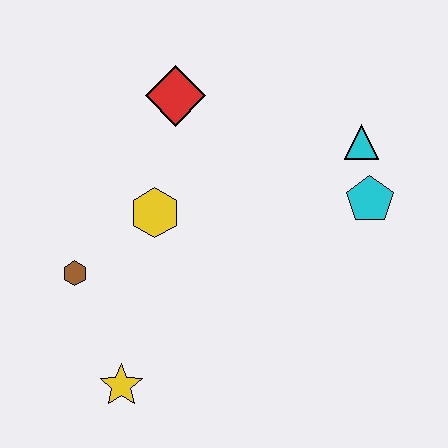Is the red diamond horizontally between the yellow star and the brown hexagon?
No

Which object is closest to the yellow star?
The brown hexagon is closest to the yellow star.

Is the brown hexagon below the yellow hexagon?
Yes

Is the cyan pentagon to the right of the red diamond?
Yes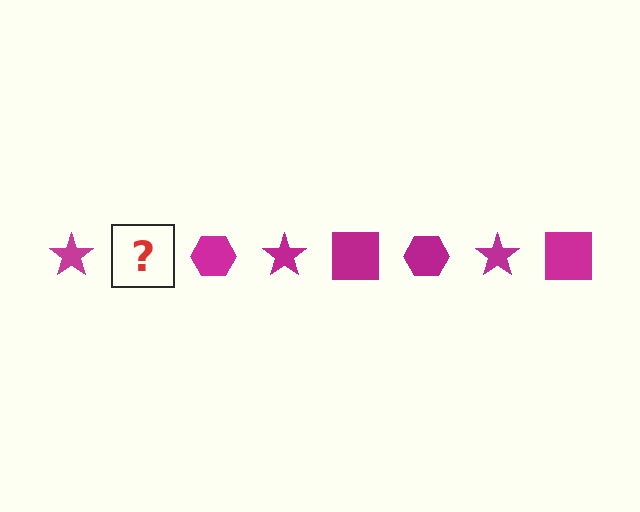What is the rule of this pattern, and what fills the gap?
The rule is that the pattern cycles through star, square, hexagon shapes in magenta. The gap should be filled with a magenta square.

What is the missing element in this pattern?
The missing element is a magenta square.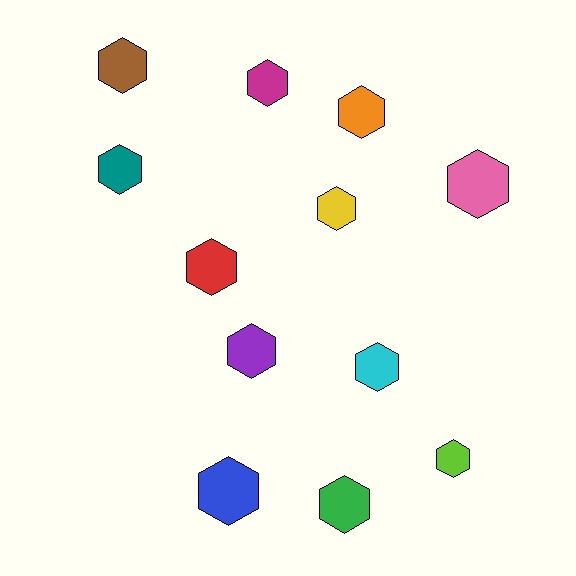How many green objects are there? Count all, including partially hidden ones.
There is 1 green object.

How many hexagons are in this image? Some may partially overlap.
There are 12 hexagons.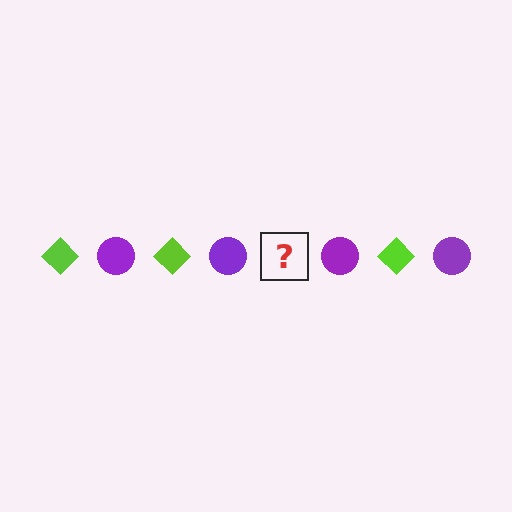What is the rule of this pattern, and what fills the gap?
The rule is that the pattern alternates between lime diamond and purple circle. The gap should be filled with a lime diamond.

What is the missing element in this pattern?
The missing element is a lime diamond.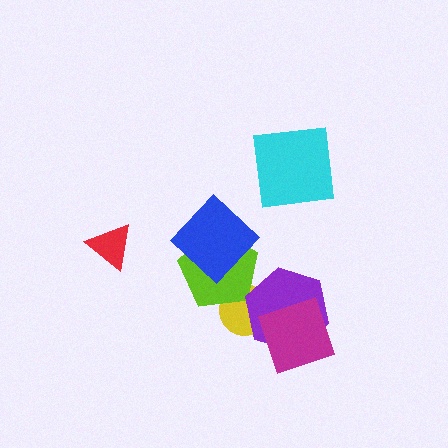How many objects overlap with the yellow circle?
3 objects overlap with the yellow circle.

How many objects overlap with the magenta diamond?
2 objects overlap with the magenta diamond.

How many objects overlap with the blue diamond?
1 object overlaps with the blue diamond.